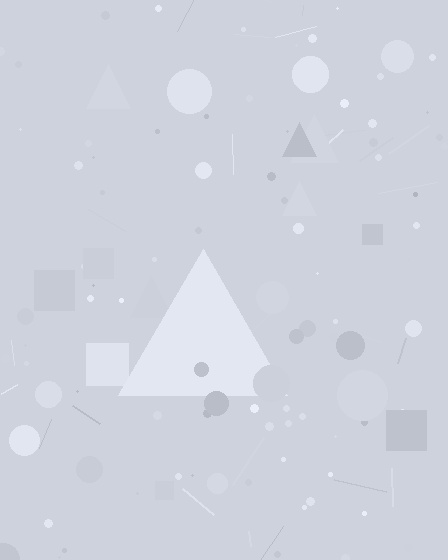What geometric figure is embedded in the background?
A triangle is embedded in the background.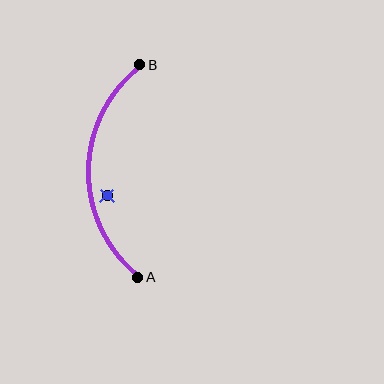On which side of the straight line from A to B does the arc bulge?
The arc bulges to the left of the straight line connecting A and B.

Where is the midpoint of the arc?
The arc midpoint is the point on the curve farthest from the straight line joining A and B. It sits to the left of that line.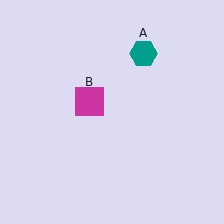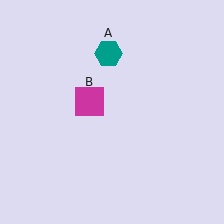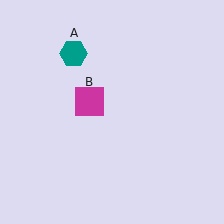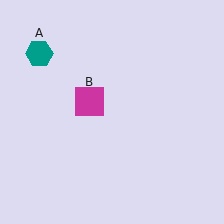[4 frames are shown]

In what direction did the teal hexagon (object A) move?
The teal hexagon (object A) moved left.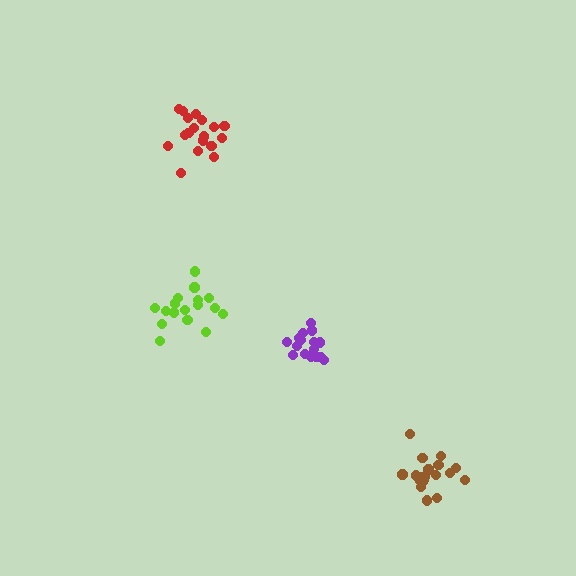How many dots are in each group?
Group 1: 18 dots, Group 2: 16 dots, Group 3: 17 dots, Group 4: 20 dots (71 total).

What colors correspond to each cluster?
The clusters are colored: red, purple, lime, brown.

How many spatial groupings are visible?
There are 4 spatial groupings.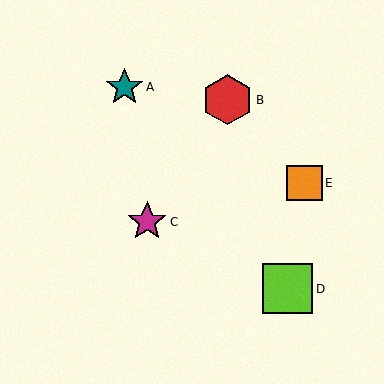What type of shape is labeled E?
Shape E is an orange square.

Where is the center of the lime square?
The center of the lime square is at (288, 289).